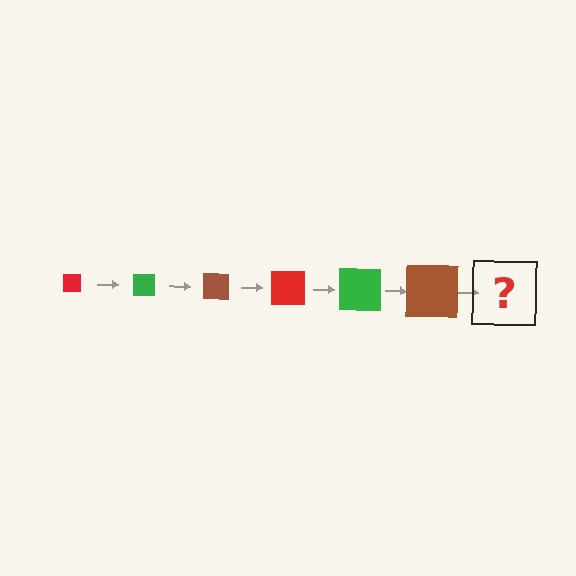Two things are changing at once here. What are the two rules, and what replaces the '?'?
The two rules are that the square grows larger each step and the color cycles through red, green, and brown. The '?' should be a red square, larger than the previous one.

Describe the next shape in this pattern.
It should be a red square, larger than the previous one.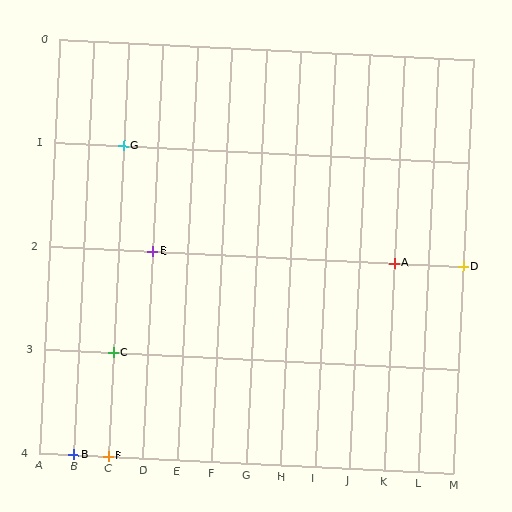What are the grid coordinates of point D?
Point D is at grid coordinates (M, 2).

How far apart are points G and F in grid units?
Points G and F are 3 rows apart.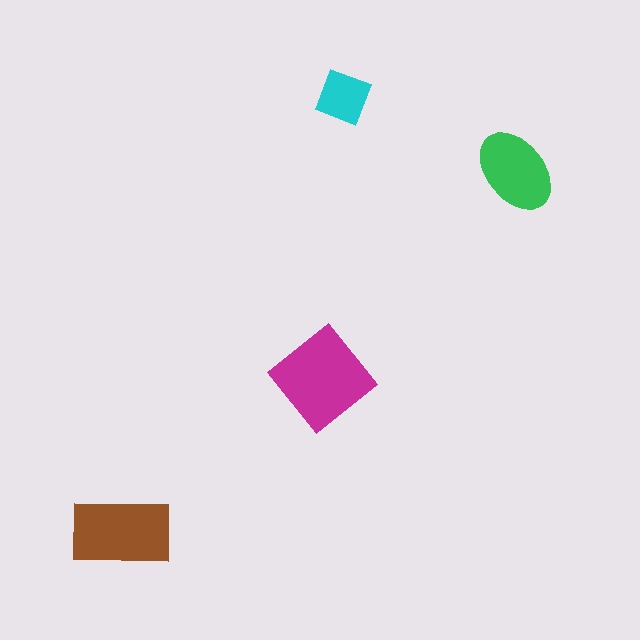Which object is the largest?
The magenta diamond.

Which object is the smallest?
The cyan diamond.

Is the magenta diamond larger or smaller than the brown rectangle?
Larger.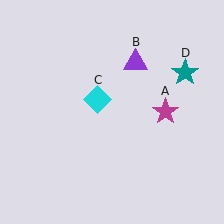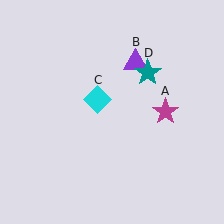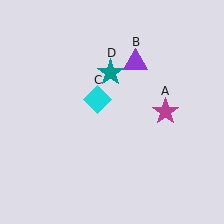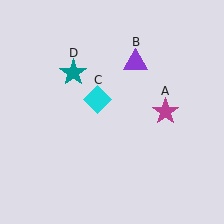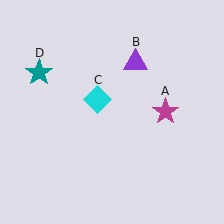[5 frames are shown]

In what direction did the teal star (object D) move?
The teal star (object D) moved left.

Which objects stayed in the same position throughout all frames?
Magenta star (object A) and purple triangle (object B) and cyan diamond (object C) remained stationary.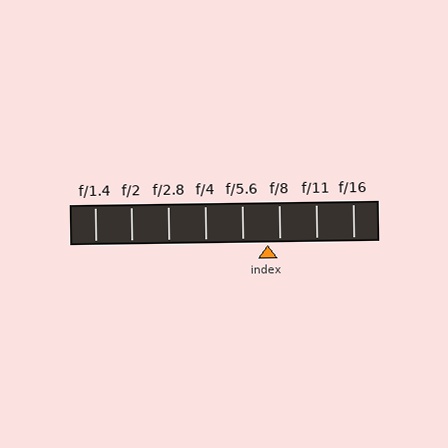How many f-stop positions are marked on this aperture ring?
There are 8 f-stop positions marked.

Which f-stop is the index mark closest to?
The index mark is closest to f/8.